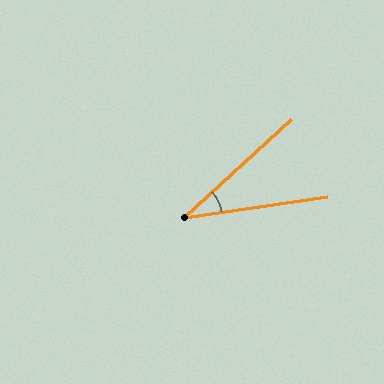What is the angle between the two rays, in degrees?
Approximately 34 degrees.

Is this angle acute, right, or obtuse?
It is acute.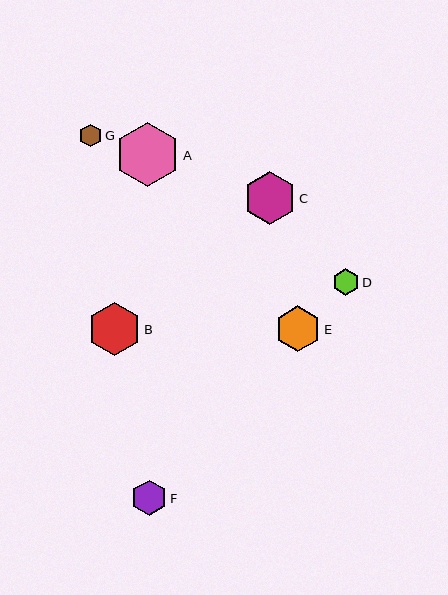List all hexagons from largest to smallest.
From largest to smallest: A, B, C, E, F, D, G.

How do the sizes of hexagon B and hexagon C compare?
Hexagon B and hexagon C are approximately the same size.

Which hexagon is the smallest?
Hexagon G is the smallest with a size of approximately 23 pixels.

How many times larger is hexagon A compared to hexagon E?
Hexagon A is approximately 1.4 times the size of hexagon E.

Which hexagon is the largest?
Hexagon A is the largest with a size of approximately 64 pixels.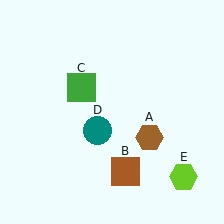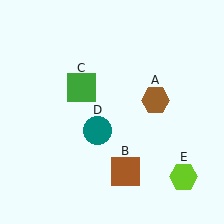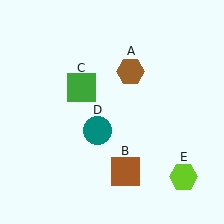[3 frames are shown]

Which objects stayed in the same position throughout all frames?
Brown square (object B) and green square (object C) and teal circle (object D) and lime hexagon (object E) remained stationary.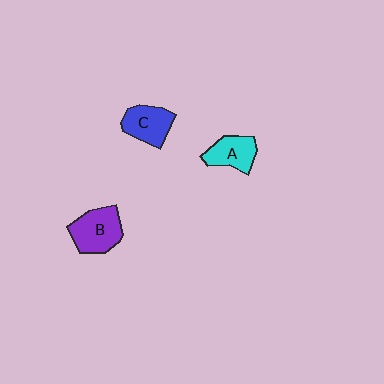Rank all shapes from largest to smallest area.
From largest to smallest: B (purple), C (blue), A (cyan).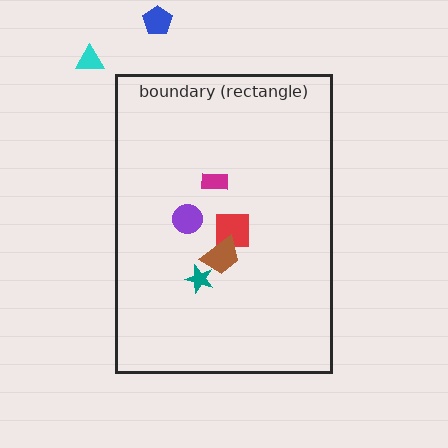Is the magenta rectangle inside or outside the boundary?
Inside.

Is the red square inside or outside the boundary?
Inside.